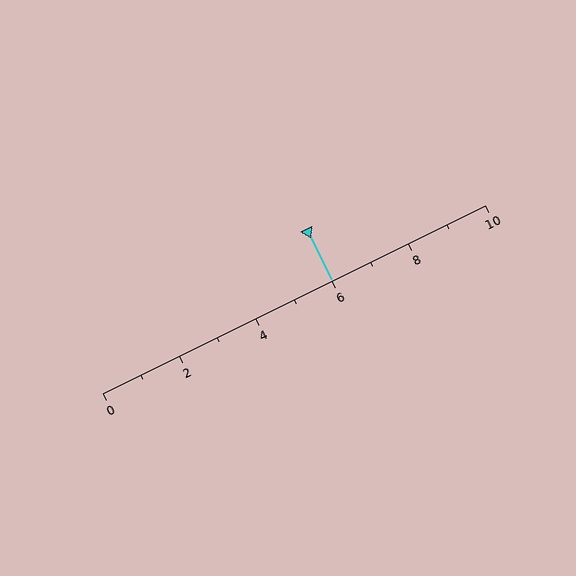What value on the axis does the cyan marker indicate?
The marker indicates approximately 6.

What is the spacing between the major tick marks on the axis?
The major ticks are spaced 2 apart.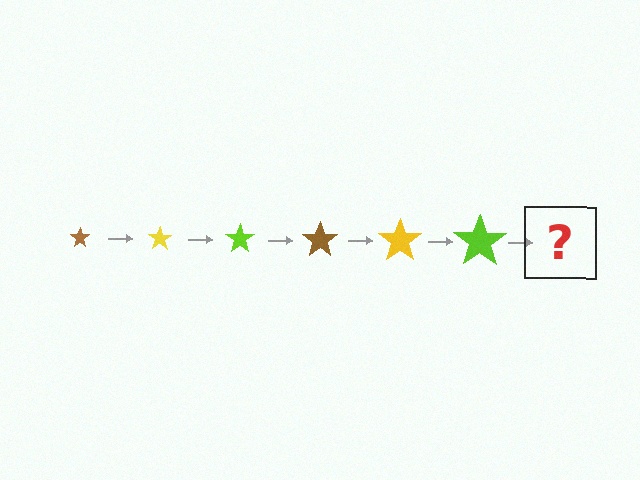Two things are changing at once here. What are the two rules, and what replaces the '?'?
The two rules are that the star grows larger each step and the color cycles through brown, yellow, and lime. The '?' should be a brown star, larger than the previous one.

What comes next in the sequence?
The next element should be a brown star, larger than the previous one.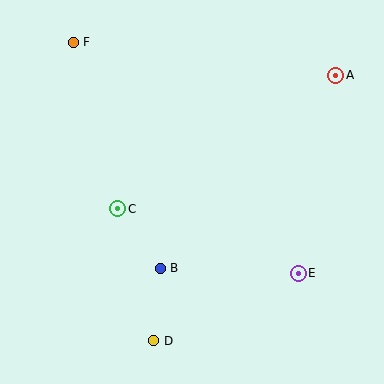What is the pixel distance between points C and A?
The distance between C and A is 255 pixels.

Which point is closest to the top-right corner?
Point A is closest to the top-right corner.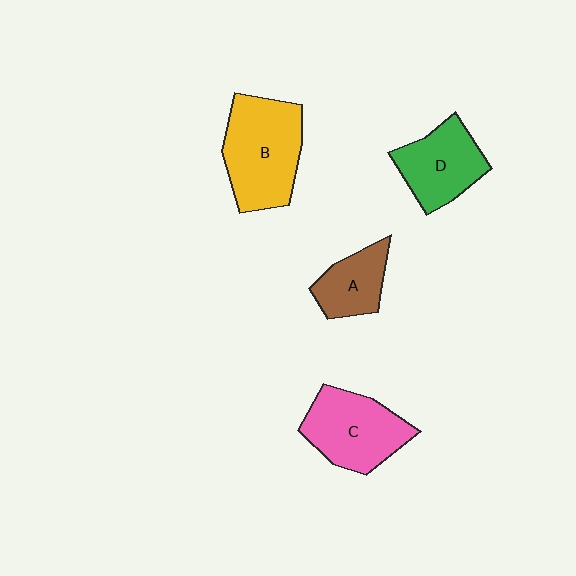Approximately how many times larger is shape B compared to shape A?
Approximately 1.9 times.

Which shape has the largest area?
Shape B (yellow).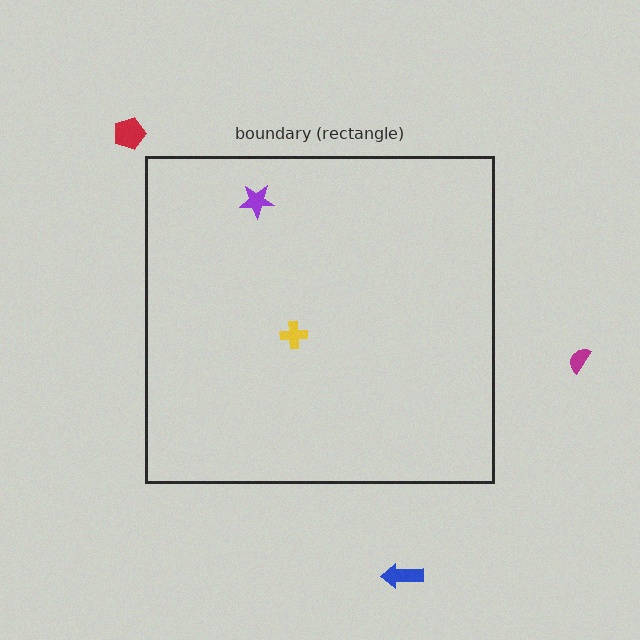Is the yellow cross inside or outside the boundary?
Inside.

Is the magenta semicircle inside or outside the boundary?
Outside.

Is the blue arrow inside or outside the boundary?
Outside.